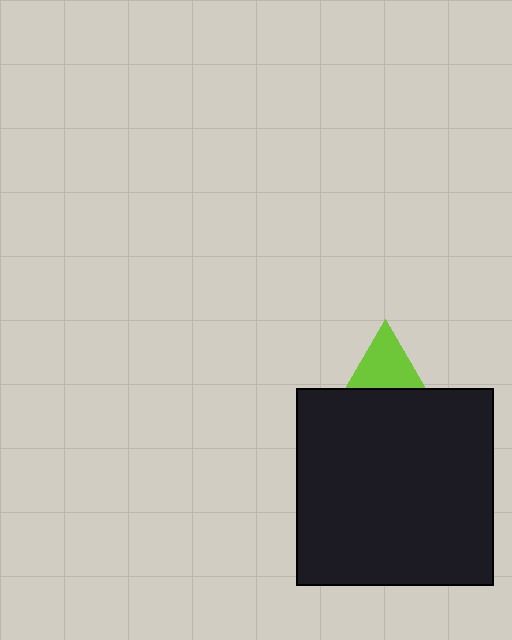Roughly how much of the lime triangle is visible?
About half of it is visible (roughly 47%).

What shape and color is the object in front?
The object in front is a black square.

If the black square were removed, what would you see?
You would see the complete lime triangle.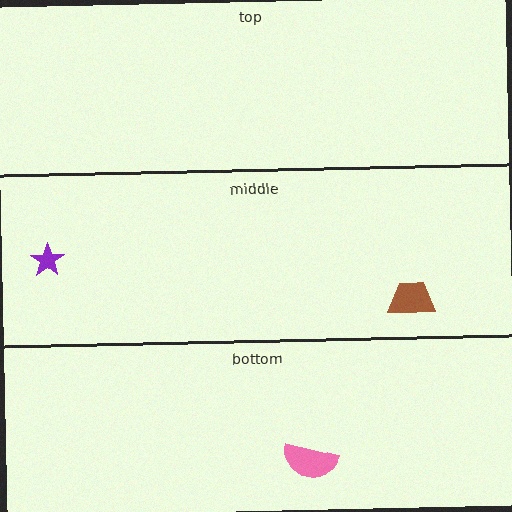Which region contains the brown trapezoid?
The middle region.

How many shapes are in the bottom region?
1.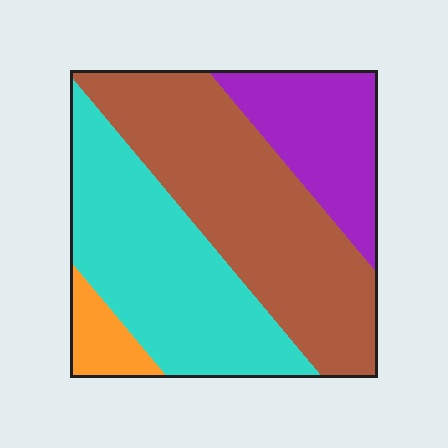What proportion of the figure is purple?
Purple takes up about one fifth (1/5) of the figure.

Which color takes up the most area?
Brown, at roughly 40%.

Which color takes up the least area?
Orange, at roughly 5%.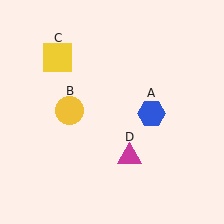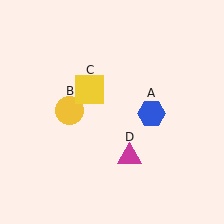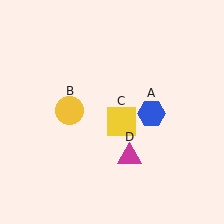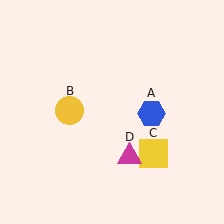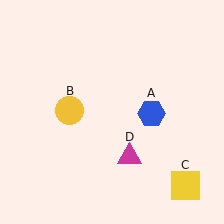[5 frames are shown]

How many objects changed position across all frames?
1 object changed position: yellow square (object C).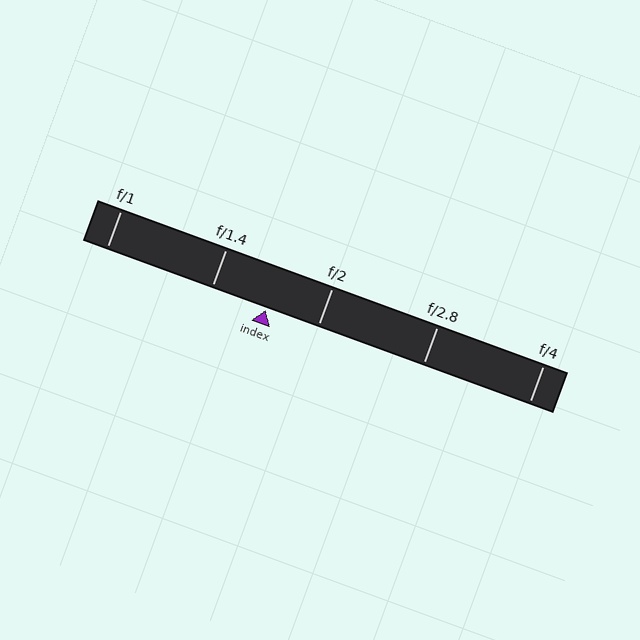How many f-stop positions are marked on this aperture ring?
There are 5 f-stop positions marked.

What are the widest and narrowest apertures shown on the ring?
The widest aperture shown is f/1 and the narrowest is f/4.